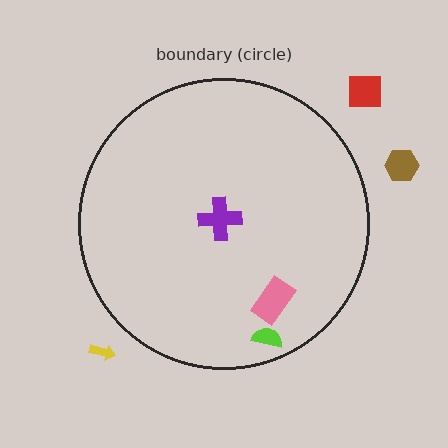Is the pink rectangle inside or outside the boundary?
Inside.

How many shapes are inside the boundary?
3 inside, 3 outside.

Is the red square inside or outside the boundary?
Outside.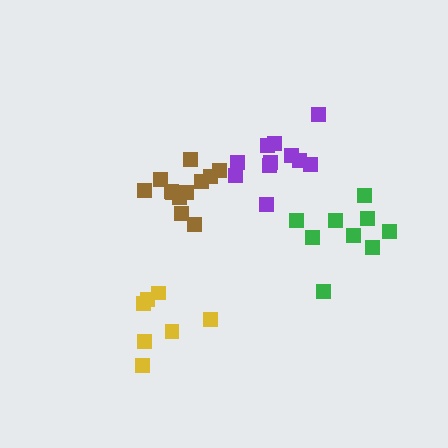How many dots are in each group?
Group 1: 7 dots, Group 2: 11 dots, Group 3: 12 dots, Group 4: 9 dots (39 total).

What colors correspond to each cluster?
The clusters are colored: yellow, purple, brown, green.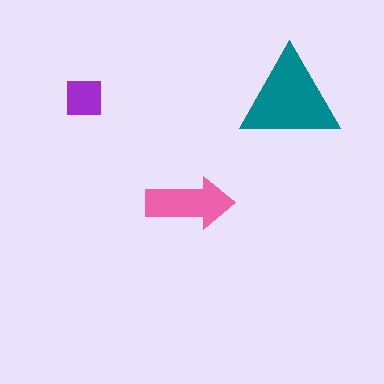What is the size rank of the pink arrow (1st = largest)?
2nd.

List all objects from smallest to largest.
The purple square, the pink arrow, the teal triangle.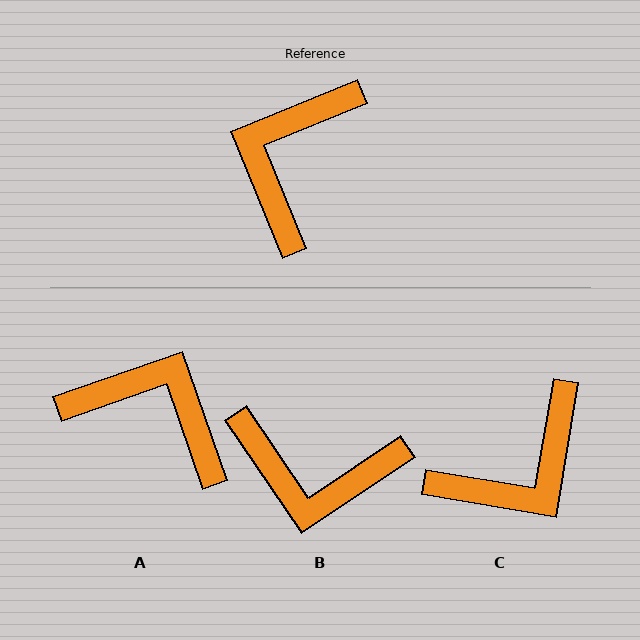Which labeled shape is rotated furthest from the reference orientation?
C, about 148 degrees away.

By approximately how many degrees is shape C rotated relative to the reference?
Approximately 148 degrees counter-clockwise.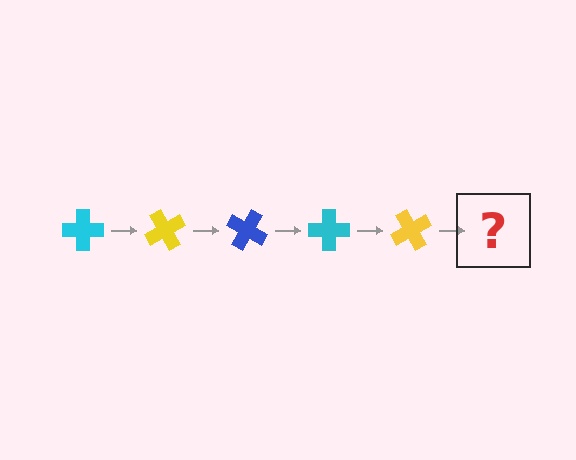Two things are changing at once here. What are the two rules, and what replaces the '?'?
The two rules are that it rotates 60 degrees each step and the color cycles through cyan, yellow, and blue. The '?' should be a blue cross, rotated 300 degrees from the start.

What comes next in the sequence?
The next element should be a blue cross, rotated 300 degrees from the start.